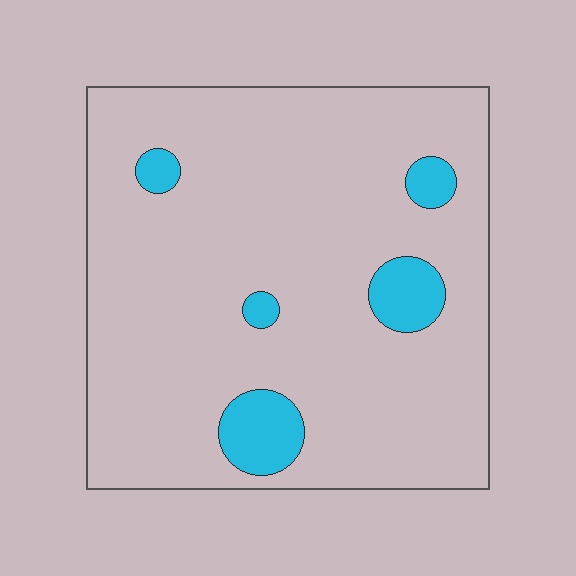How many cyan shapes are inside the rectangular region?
5.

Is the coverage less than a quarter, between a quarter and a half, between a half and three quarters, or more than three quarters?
Less than a quarter.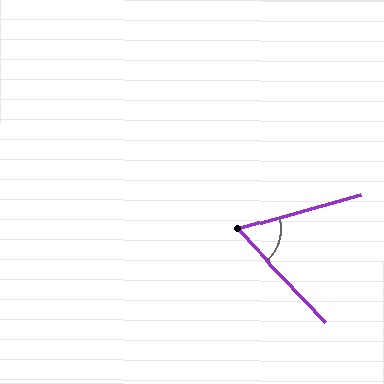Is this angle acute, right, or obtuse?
It is acute.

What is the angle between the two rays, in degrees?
Approximately 62 degrees.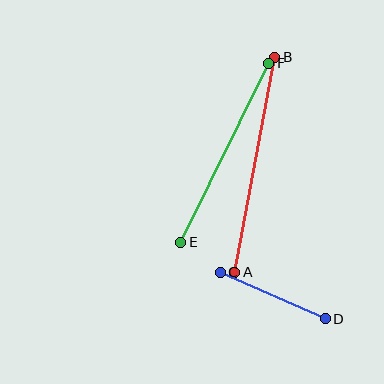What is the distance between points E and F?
The distance is approximately 200 pixels.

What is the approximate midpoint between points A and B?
The midpoint is at approximately (255, 165) pixels.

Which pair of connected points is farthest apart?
Points A and B are farthest apart.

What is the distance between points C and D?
The distance is approximately 115 pixels.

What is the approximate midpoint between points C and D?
The midpoint is at approximately (273, 296) pixels.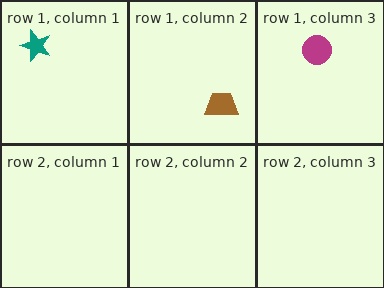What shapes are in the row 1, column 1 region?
The teal star.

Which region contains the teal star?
The row 1, column 1 region.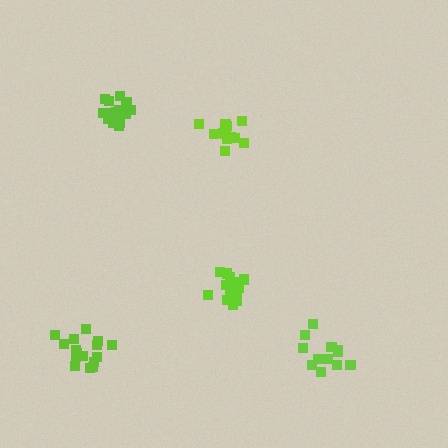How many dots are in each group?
Group 1: 16 dots, Group 2: 17 dots, Group 3: 15 dots, Group 4: 12 dots, Group 5: 12 dots (72 total).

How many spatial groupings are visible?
There are 5 spatial groupings.